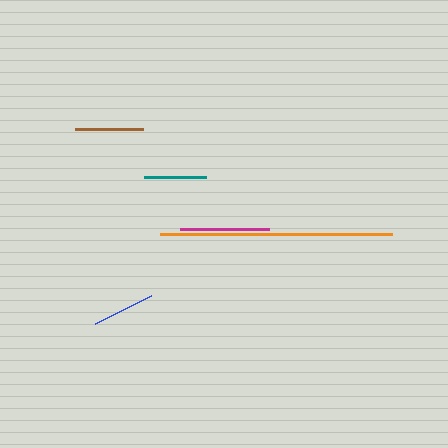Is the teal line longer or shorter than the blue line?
The blue line is longer than the teal line.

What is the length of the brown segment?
The brown segment is approximately 68 pixels long.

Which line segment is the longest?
The orange line is the longest at approximately 231 pixels.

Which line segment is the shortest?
The teal line is the shortest at approximately 62 pixels.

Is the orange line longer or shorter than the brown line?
The orange line is longer than the brown line.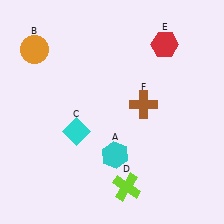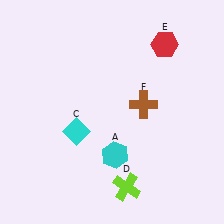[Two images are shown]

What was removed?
The orange circle (B) was removed in Image 2.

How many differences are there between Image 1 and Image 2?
There is 1 difference between the two images.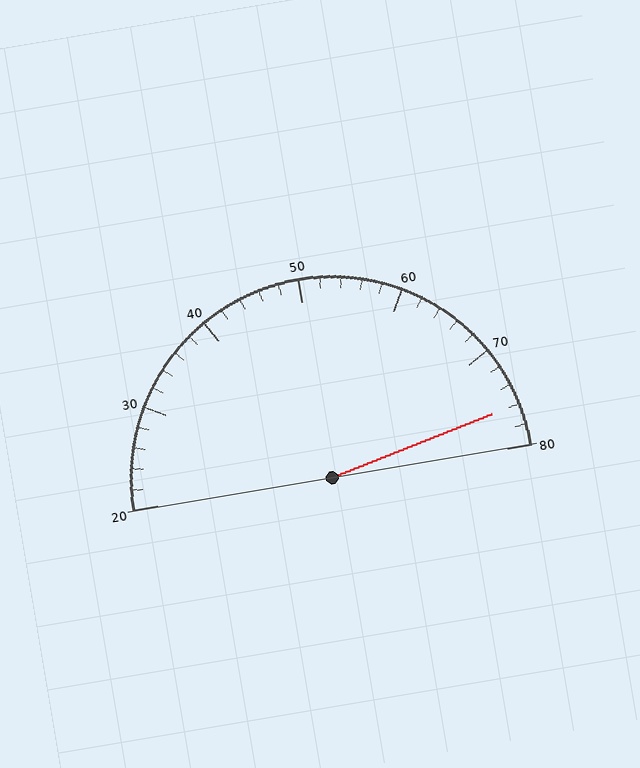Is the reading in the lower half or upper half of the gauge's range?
The reading is in the upper half of the range (20 to 80).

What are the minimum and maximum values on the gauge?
The gauge ranges from 20 to 80.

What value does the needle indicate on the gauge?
The needle indicates approximately 76.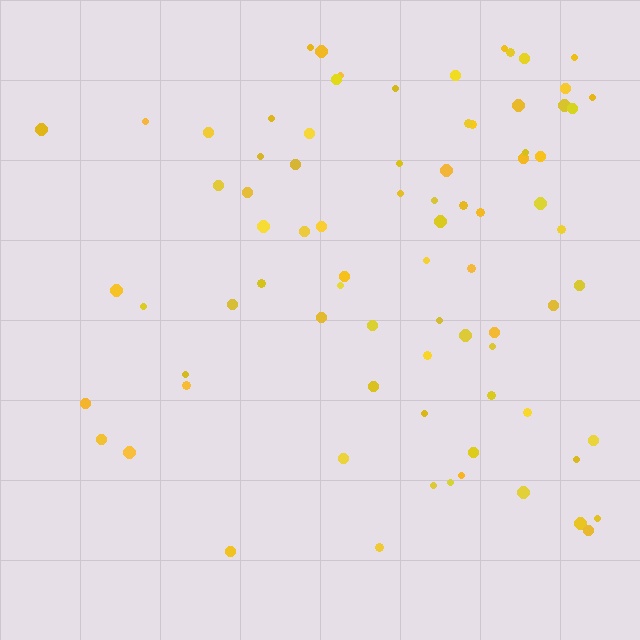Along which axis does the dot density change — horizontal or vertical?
Horizontal.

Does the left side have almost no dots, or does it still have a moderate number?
Still a moderate number, just noticeably fewer than the right.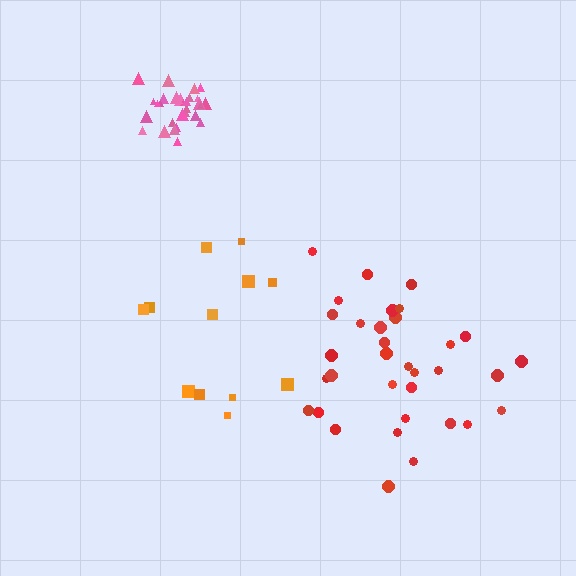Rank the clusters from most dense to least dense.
pink, red, orange.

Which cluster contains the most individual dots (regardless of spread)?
Red (34).